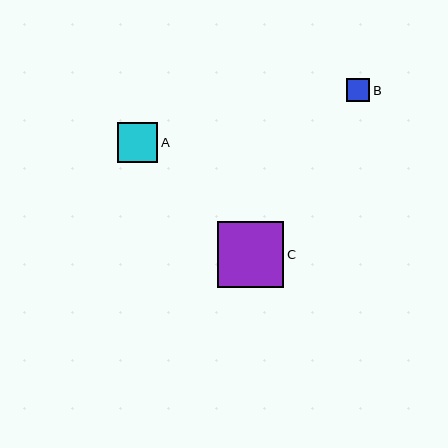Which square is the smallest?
Square B is the smallest with a size of approximately 23 pixels.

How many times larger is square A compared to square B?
Square A is approximately 1.8 times the size of square B.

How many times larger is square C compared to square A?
Square C is approximately 1.7 times the size of square A.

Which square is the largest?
Square C is the largest with a size of approximately 66 pixels.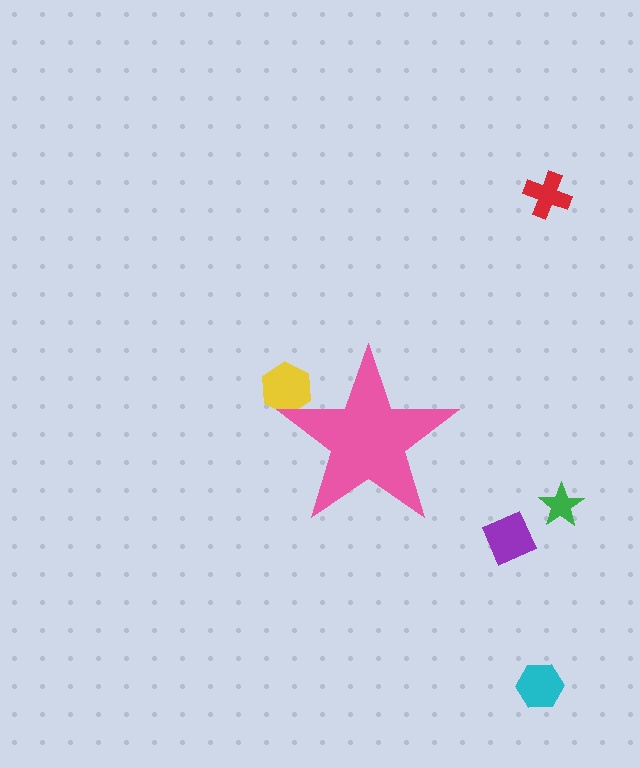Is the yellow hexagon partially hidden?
Yes, the yellow hexagon is partially hidden behind the pink star.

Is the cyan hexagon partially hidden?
No, the cyan hexagon is fully visible.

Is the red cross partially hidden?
No, the red cross is fully visible.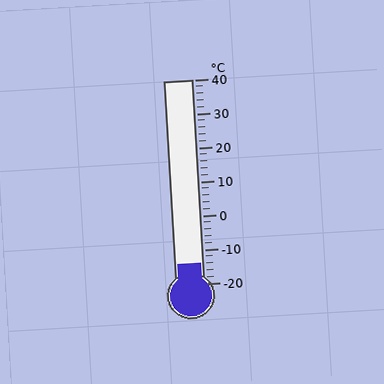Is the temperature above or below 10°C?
The temperature is below 10°C.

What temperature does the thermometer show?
The thermometer shows approximately -14°C.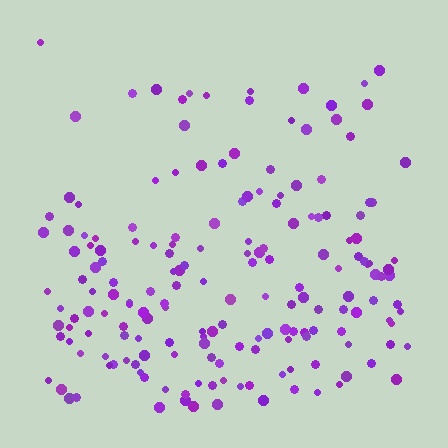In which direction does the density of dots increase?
From top to bottom, with the bottom side densest.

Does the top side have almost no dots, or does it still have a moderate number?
Still a moderate number, just noticeably fewer than the bottom.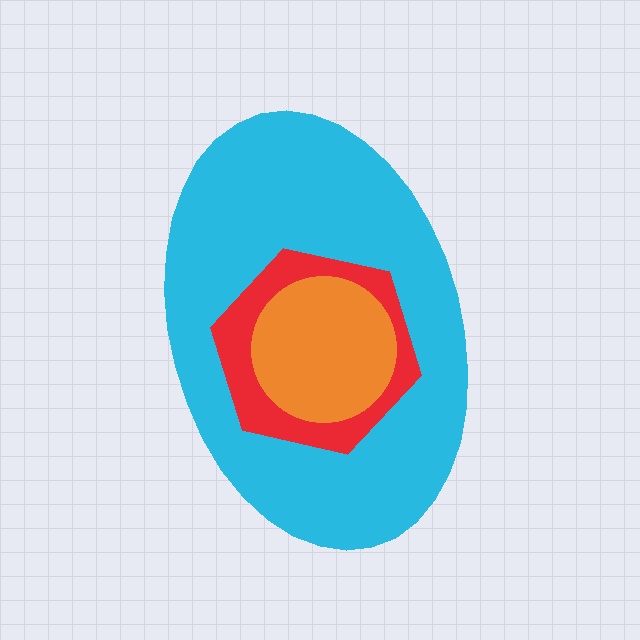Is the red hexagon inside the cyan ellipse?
Yes.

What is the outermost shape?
The cyan ellipse.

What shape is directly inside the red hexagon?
The orange circle.